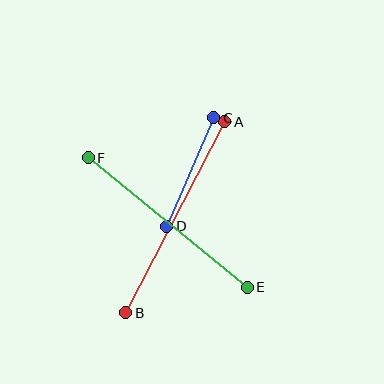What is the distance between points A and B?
The distance is approximately 215 pixels.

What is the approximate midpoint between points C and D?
The midpoint is at approximately (190, 172) pixels.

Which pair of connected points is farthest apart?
Points A and B are farthest apart.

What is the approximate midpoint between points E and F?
The midpoint is at approximately (168, 223) pixels.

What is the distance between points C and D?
The distance is approximately 118 pixels.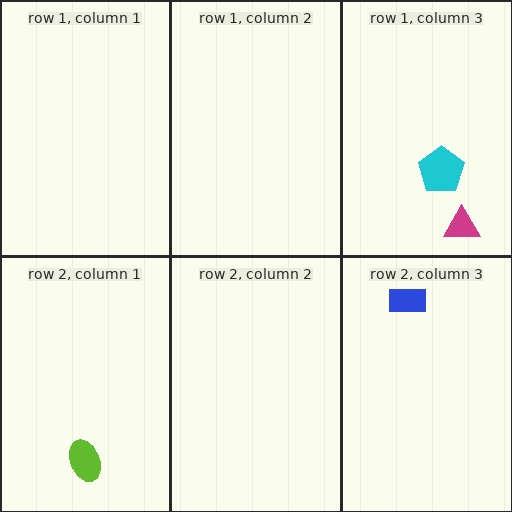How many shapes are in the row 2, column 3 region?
1.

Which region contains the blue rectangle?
The row 2, column 3 region.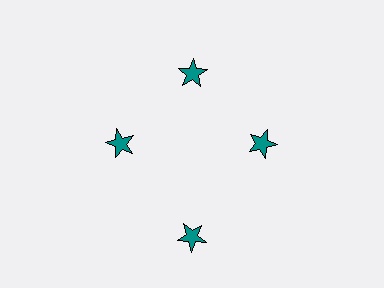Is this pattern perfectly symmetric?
No. The 4 teal stars are arranged in a ring, but one element near the 6 o'clock position is pushed outward from the center, breaking the 4-fold rotational symmetry.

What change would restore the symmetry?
The symmetry would be restored by moving it inward, back onto the ring so that all 4 stars sit at equal angles and equal distance from the center.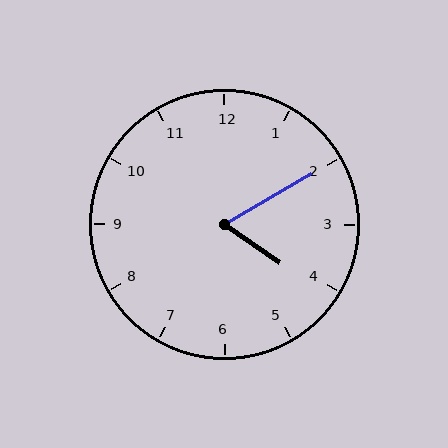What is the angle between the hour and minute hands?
Approximately 65 degrees.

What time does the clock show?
4:10.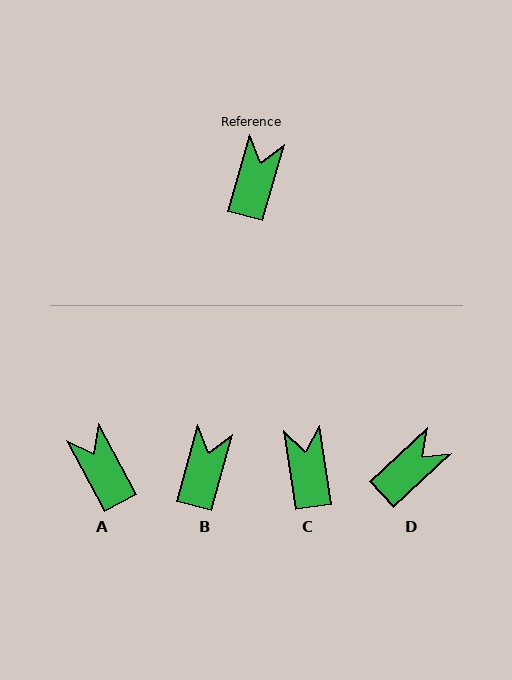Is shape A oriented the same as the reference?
No, it is off by about 44 degrees.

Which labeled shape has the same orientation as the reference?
B.